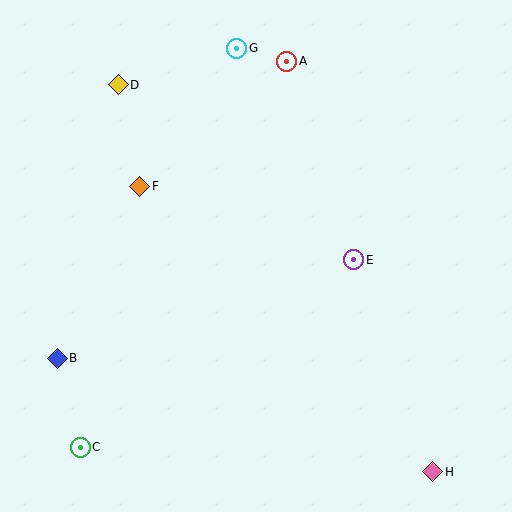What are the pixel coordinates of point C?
Point C is at (80, 447).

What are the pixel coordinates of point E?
Point E is at (354, 260).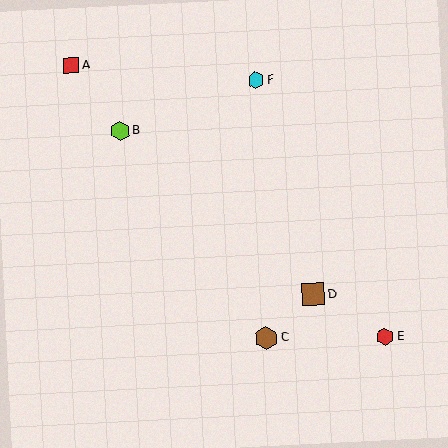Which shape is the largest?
The brown hexagon (labeled C) is the largest.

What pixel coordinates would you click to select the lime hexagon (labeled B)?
Click at (120, 131) to select the lime hexagon B.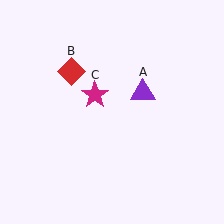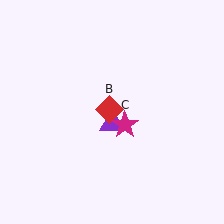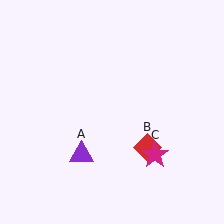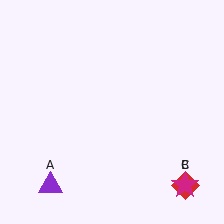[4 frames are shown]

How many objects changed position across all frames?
3 objects changed position: purple triangle (object A), red diamond (object B), magenta star (object C).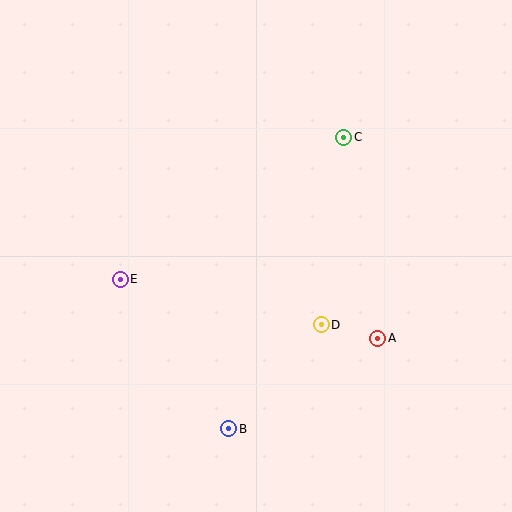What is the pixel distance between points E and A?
The distance between E and A is 264 pixels.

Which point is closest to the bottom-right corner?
Point A is closest to the bottom-right corner.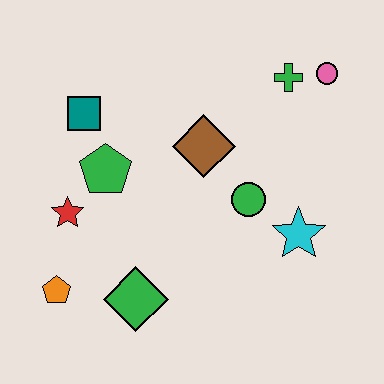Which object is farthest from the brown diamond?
The orange pentagon is farthest from the brown diamond.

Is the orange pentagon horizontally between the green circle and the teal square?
No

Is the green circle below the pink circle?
Yes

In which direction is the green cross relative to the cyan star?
The green cross is above the cyan star.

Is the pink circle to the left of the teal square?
No